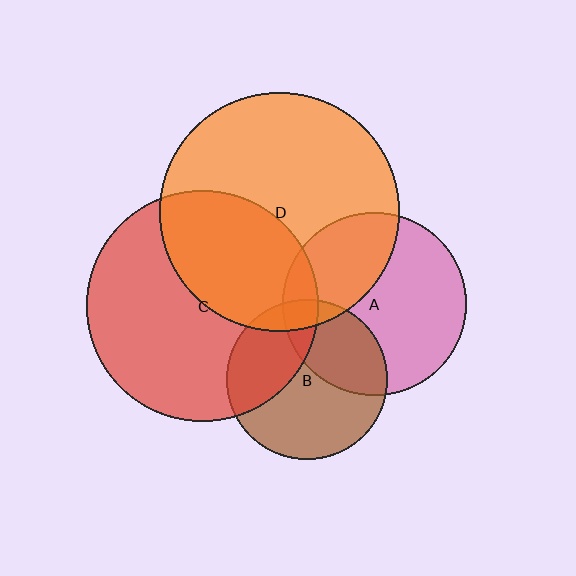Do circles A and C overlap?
Yes.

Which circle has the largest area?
Circle D (orange).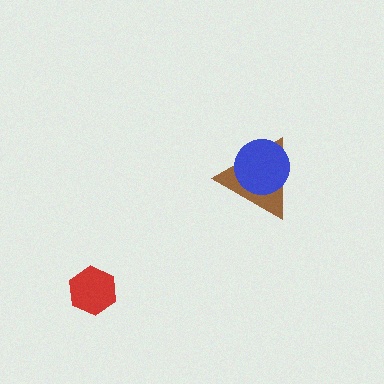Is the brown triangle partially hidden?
Yes, it is partially covered by another shape.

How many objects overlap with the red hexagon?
0 objects overlap with the red hexagon.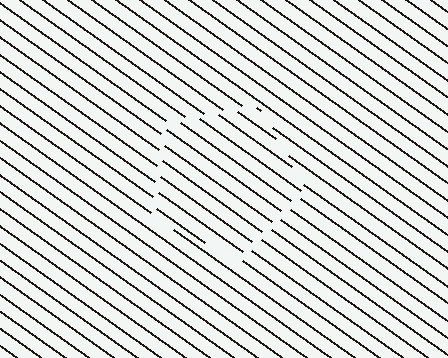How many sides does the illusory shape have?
5 sides — the line-ends trace a pentagon.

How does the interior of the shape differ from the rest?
The interior of the shape contains the same grating, shifted by half a period — the contour is defined by the phase discontinuity where line-ends from the inner and outer gratings abut.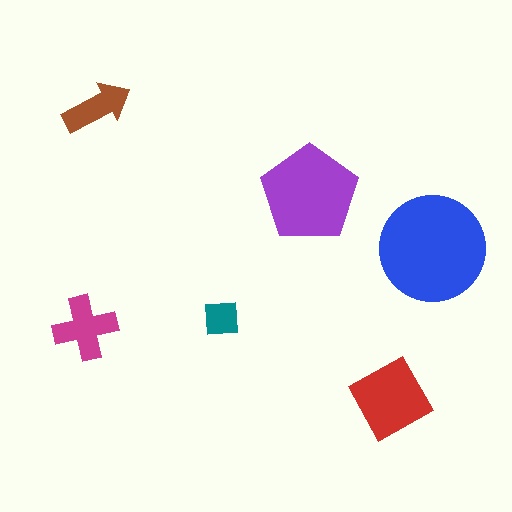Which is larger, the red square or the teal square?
The red square.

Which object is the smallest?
The teal square.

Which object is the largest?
The blue circle.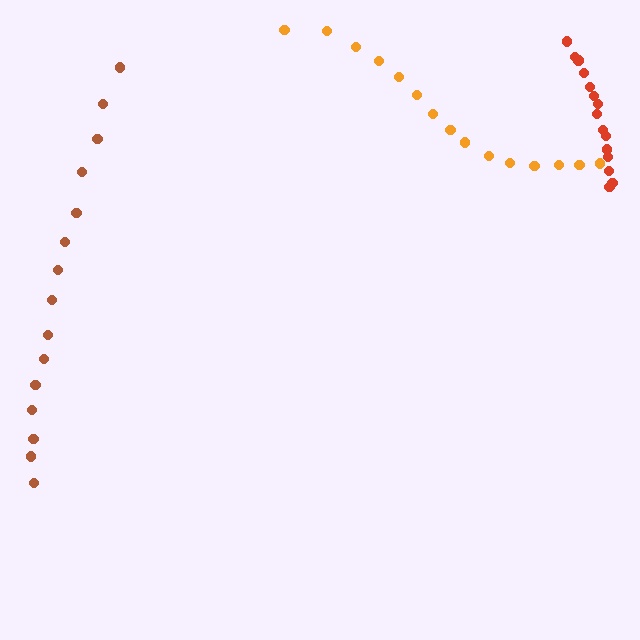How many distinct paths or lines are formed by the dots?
There are 3 distinct paths.